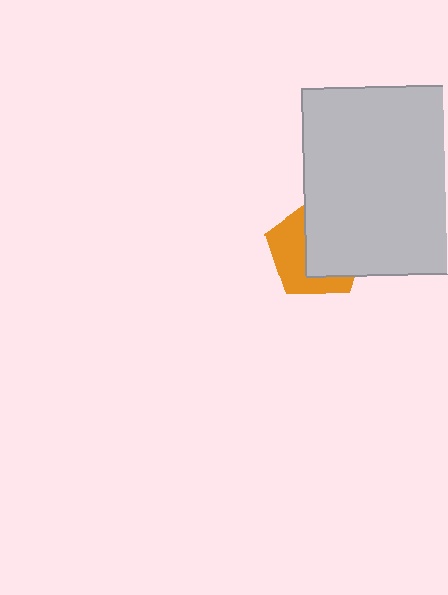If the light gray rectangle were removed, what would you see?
You would see the complete orange pentagon.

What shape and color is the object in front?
The object in front is a light gray rectangle.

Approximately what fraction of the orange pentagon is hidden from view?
Roughly 55% of the orange pentagon is hidden behind the light gray rectangle.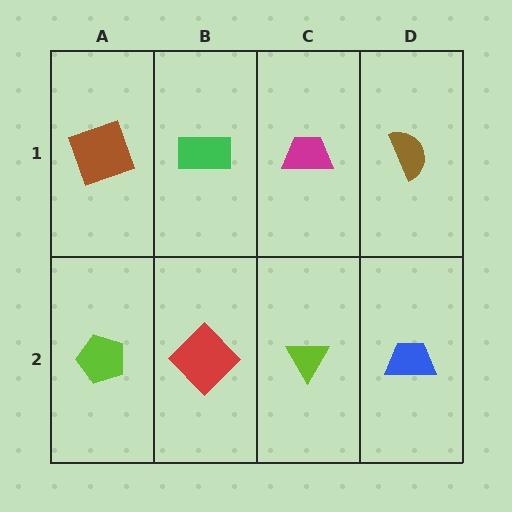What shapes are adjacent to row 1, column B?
A red diamond (row 2, column B), a brown square (row 1, column A), a magenta trapezoid (row 1, column C).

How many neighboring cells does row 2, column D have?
2.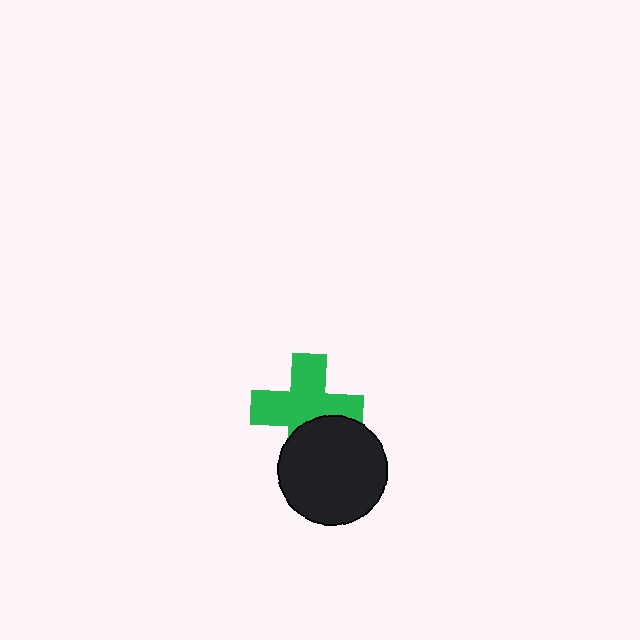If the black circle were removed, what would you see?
You would see the complete green cross.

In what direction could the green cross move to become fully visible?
The green cross could move up. That would shift it out from behind the black circle entirely.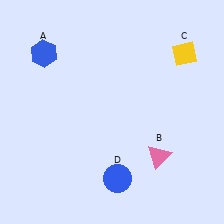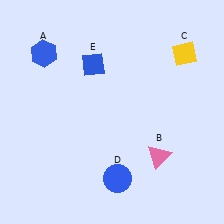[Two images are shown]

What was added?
A blue diamond (E) was added in Image 2.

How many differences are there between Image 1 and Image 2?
There is 1 difference between the two images.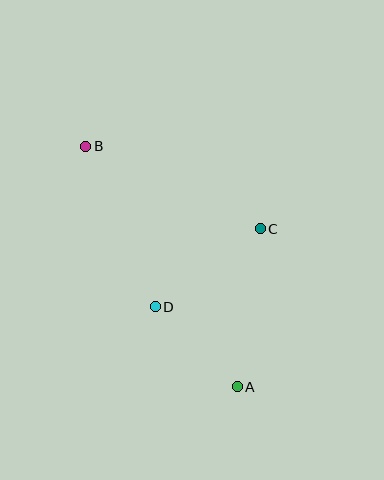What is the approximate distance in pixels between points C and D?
The distance between C and D is approximately 131 pixels.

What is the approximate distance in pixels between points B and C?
The distance between B and C is approximately 193 pixels.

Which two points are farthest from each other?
Points A and B are farthest from each other.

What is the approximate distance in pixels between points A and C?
The distance between A and C is approximately 159 pixels.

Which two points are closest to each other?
Points A and D are closest to each other.